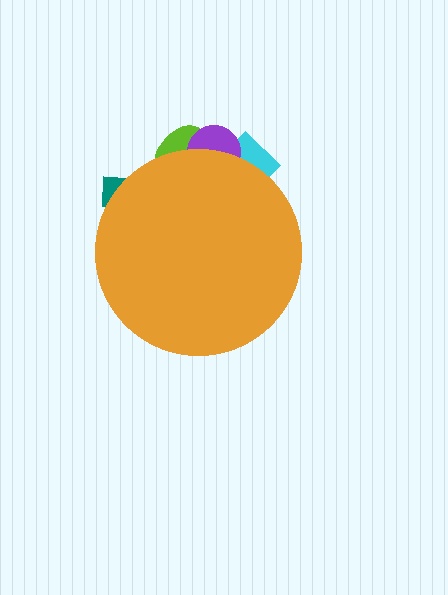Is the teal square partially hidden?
Yes, the teal square is partially hidden behind the orange circle.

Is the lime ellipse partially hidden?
Yes, the lime ellipse is partially hidden behind the orange circle.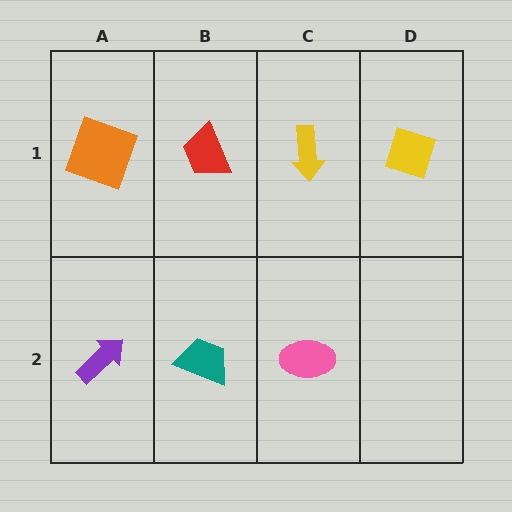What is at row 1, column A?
An orange square.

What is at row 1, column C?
A yellow arrow.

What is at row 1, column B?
A red trapezoid.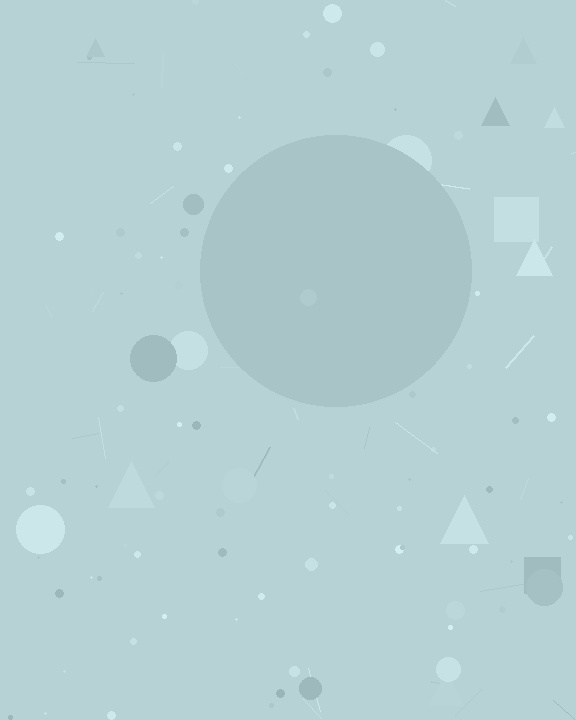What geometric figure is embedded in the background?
A circle is embedded in the background.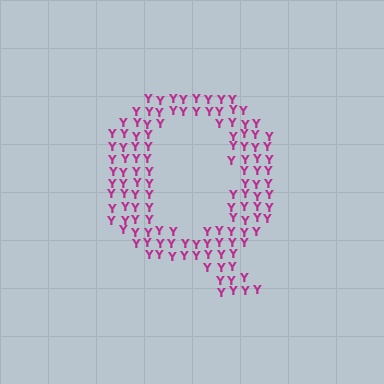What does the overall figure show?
The overall figure shows the letter Q.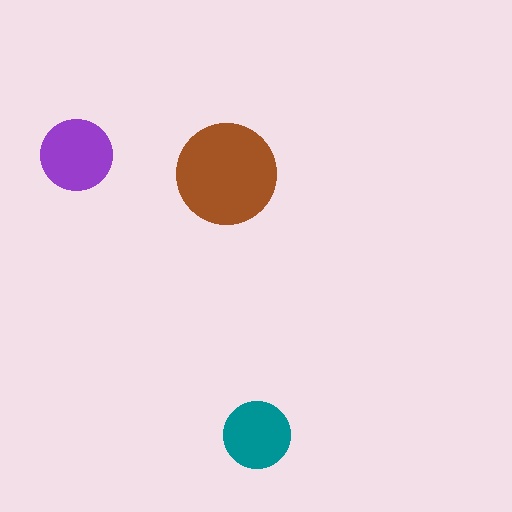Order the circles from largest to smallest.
the brown one, the purple one, the teal one.